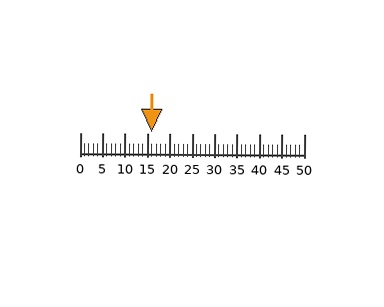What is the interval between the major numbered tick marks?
The major tick marks are spaced 5 units apart.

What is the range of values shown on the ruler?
The ruler shows values from 0 to 50.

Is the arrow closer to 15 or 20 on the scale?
The arrow is closer to 15.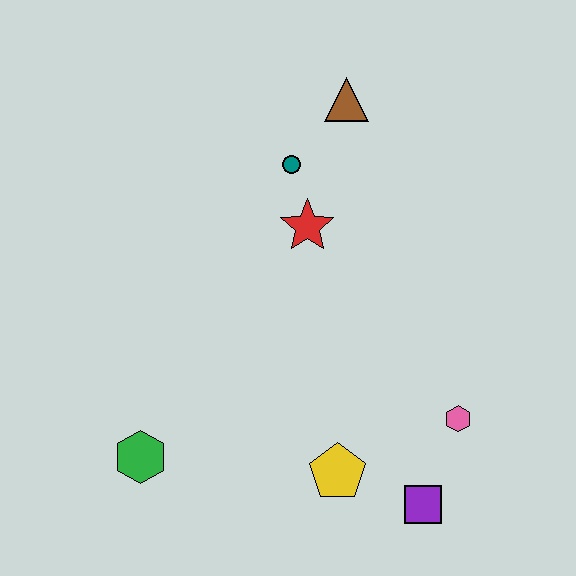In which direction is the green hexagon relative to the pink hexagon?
The green hexagon is to the left of the pink hexagon.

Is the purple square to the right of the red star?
Yes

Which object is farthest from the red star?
The purple square is farthest from the red star.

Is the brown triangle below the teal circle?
No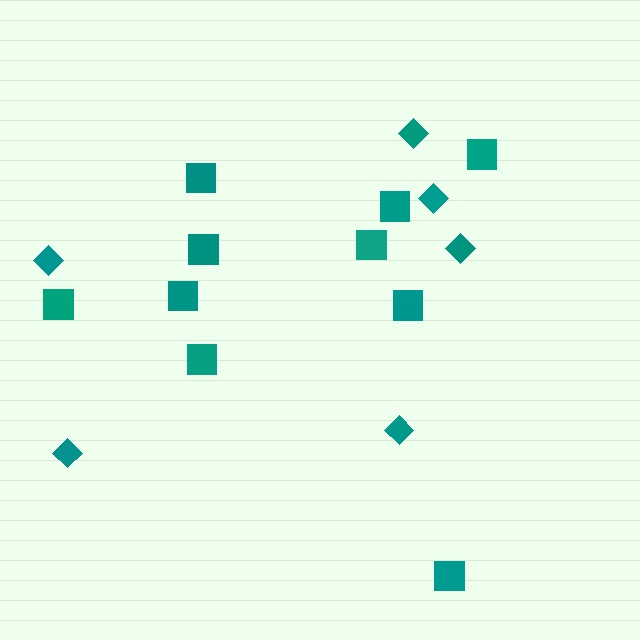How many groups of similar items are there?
There are 2 groups: one group of squares (10) and one group of diamonds (6).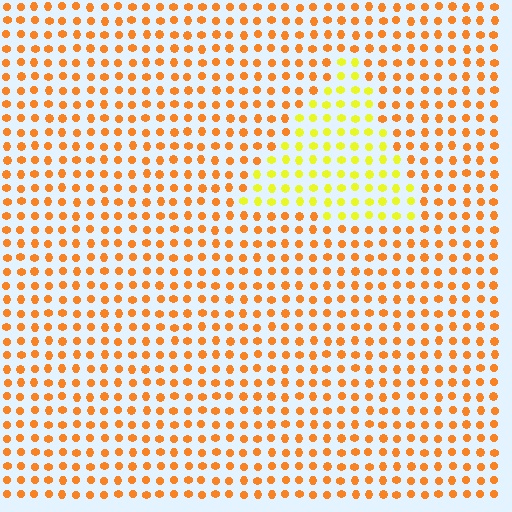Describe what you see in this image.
The image is filled with small orange elements in a uniform arrangement. A triangle-shaped region is visible where the elements are tinted to a slightly different hue, forming a subtle color boundary.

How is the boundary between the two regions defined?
The boundary is defined purely by a slight shift in hue (about 38 degrees). Spacing, size, and orientation are identical on both sides.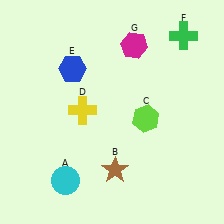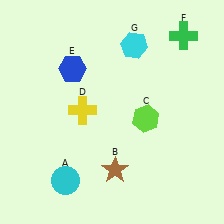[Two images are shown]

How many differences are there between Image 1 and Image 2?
There is 1 difference between the two images.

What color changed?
The hexagon (G) changed from magenta in Image 1 to cyan in Image 2.